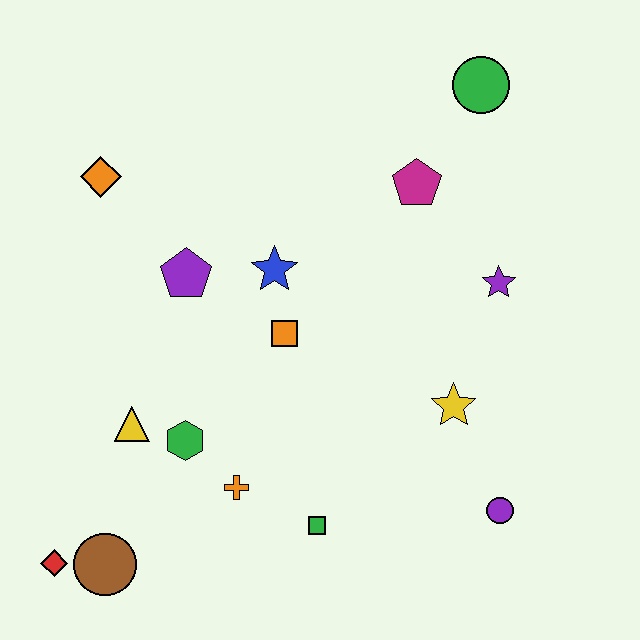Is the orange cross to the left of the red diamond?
No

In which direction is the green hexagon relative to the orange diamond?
The green hexagon is below the orange diamond.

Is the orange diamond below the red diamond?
No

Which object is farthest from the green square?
The green circle is farthest from the green square.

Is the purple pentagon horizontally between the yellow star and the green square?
No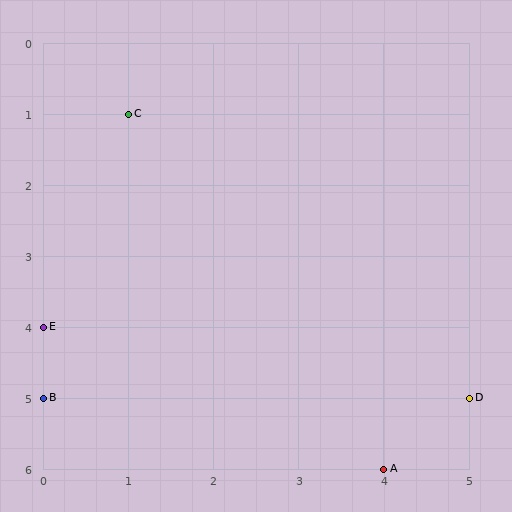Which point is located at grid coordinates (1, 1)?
Point C is at (1, 1).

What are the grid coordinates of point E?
Point E is at grid coordinates (0, 4).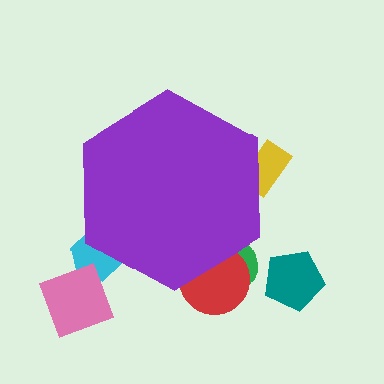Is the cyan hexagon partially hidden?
Yes, the cyan hexagon is partially hidden behind the purple hexagon.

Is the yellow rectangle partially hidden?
Yes, the yellow rectangle is partially hidden behind the purple hexagon.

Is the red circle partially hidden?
Yes, the red circle is partially hidden behind the purple hexagon.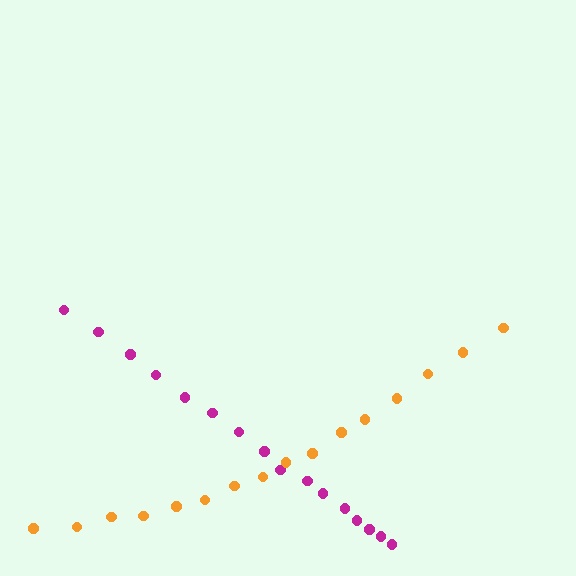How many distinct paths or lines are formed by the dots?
There are 2 distinct paths.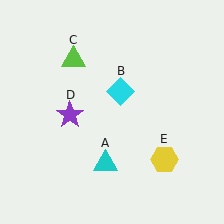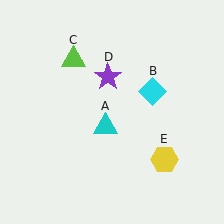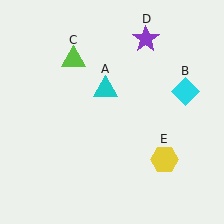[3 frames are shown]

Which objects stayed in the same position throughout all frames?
Lime triangle (object C) and yellow hexagon (object E) remained stationary.